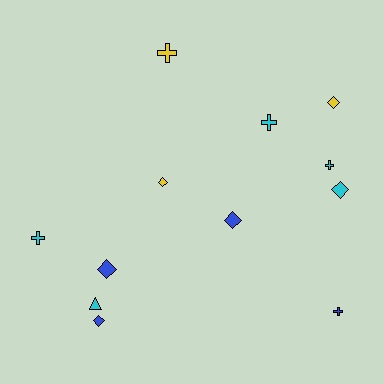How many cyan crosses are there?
There are 3 cyan crosses.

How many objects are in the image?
There are 12 objects.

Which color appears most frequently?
Cyan, with 5 objects.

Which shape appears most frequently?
Diamond, with 6 objects.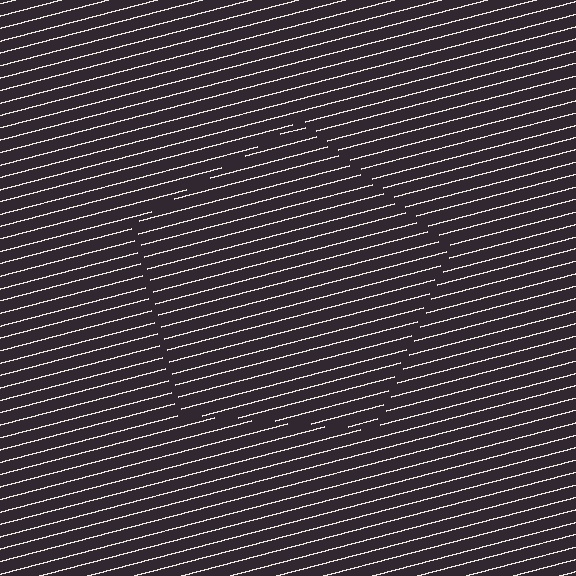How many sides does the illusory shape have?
5 sides — the line-ends trace a pentagon.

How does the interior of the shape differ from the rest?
The interior of the shape contains the same grating, shifted by half a period — the contour is defined by the phase discontinuity where line-ends from the inner and outer gratings abut.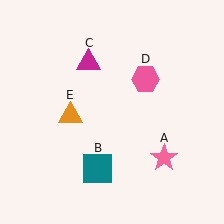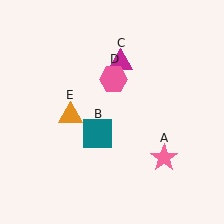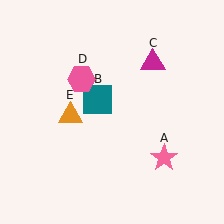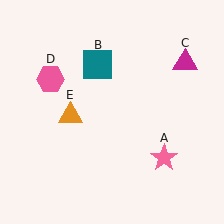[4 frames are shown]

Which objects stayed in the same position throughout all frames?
Pink star (object A) and orange triangle (object E) remained stationary.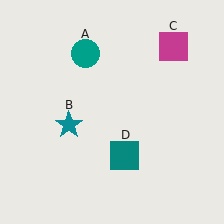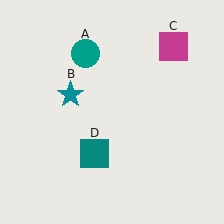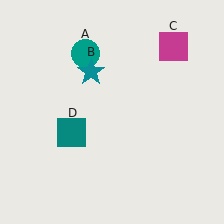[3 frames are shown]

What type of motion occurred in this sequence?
The teal star (object B), teal square (object D) rotated clockwise around the center of the scene.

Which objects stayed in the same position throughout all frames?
Teal circle (object A) and magenta square (object C) remained stationary.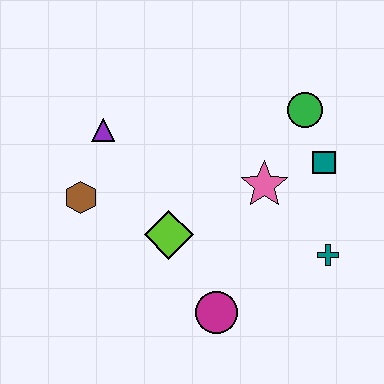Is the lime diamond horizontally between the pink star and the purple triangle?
Yes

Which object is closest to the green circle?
The teal square is closest to the green circle.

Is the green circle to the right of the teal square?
No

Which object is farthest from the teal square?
The brown hexagon is farthest from the teal square.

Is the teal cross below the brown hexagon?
Yes